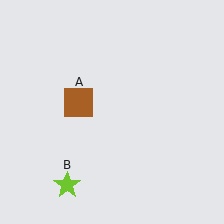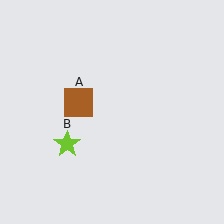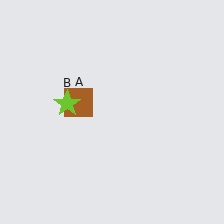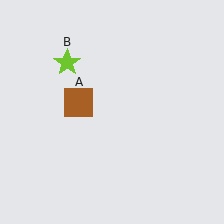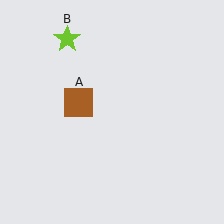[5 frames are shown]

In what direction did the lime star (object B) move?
The lime star (object B) moved up.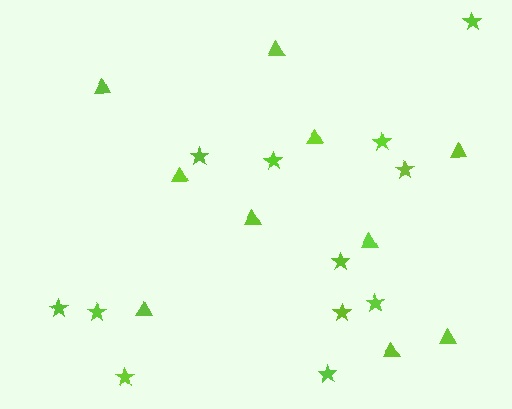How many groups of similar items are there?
There are 2 groups: one group of triangles (10) and one group of stars (12).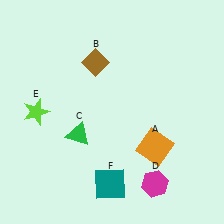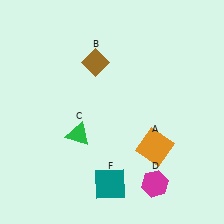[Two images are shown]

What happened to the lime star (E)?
The lime star (E) was removed in Image 2. It was in the top-left area of Image 1.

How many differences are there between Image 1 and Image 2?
There is 1 difference between the two images.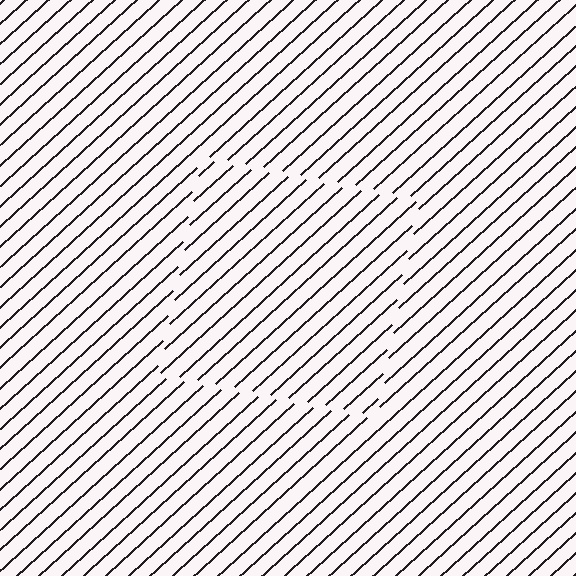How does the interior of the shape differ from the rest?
The interior of the shape contains the same grating, shifted by half a period — the contour is defined by the phase discontinuity where line-ends from the inner and outer gratings abut.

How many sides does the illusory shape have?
4 sides — the line-ends trace a square.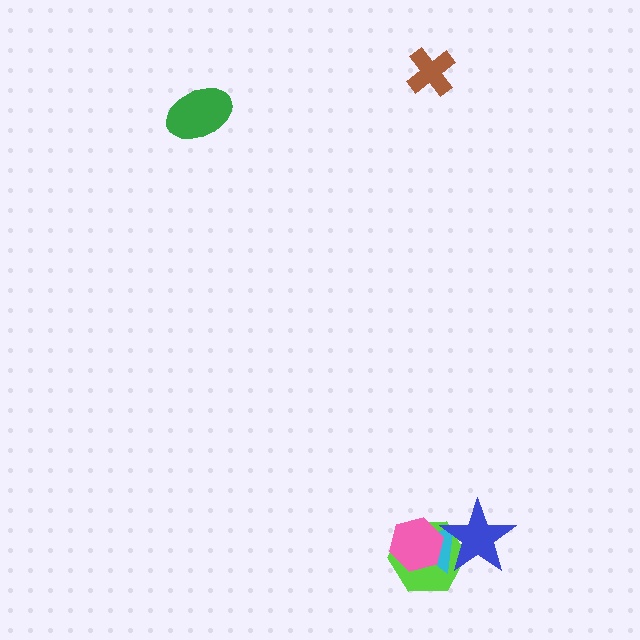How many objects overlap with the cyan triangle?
3 objects overlap with the cyan triangle.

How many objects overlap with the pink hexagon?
2 objects overlap with the pink hexagon.